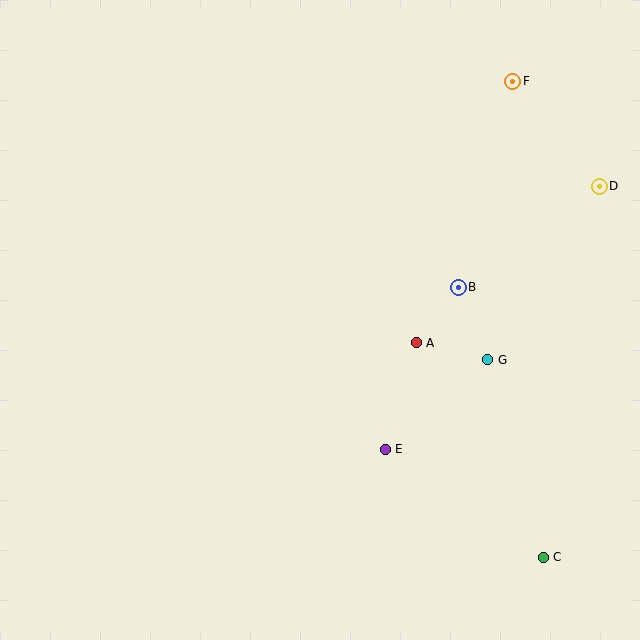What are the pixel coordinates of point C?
Point C is at (543, 557).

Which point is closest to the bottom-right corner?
Point C is closest to the bottom-right corner.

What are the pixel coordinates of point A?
Point A is at (416, 343).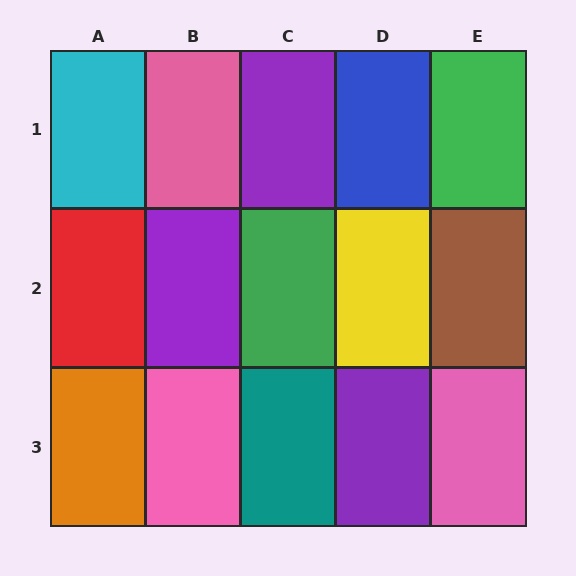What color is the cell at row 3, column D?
Purple.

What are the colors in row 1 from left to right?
Cyan, pink, purple, blue, green.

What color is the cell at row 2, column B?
Purple.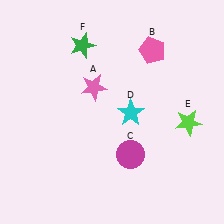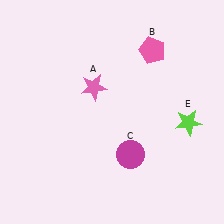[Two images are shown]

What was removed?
The cyan star (D), the green star (F) were removed in Image 2.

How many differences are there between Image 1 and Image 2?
There are 2 differences between the two images.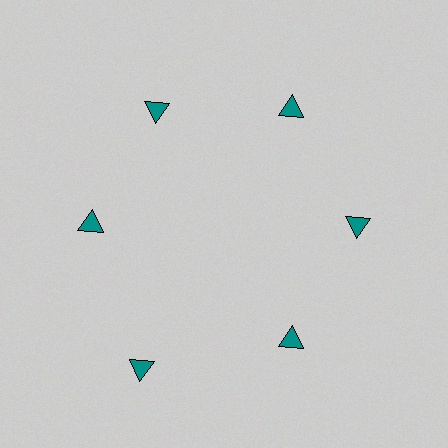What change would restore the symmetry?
The symmetry would be restored by moving it inward, back onto the ring so that all 6 triangles sit at equal angles and equal distance from the center.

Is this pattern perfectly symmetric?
No. The 6 teal triangles are arranged in a ring, but one element near the 7 o'clock position is pushed outward from the center, breaking the 6-fold rotational symmetry.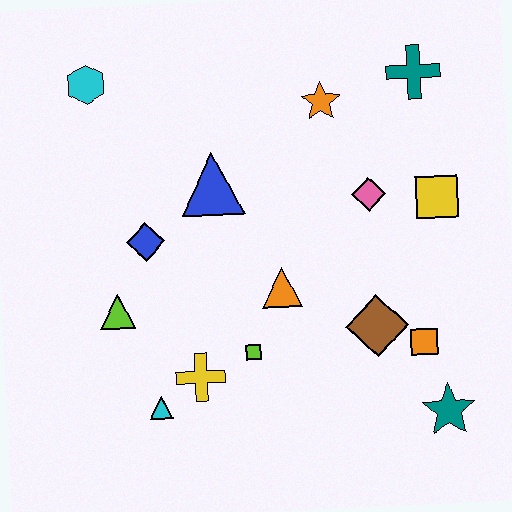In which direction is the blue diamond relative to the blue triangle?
The blue diamond is to the left of the blue triangle.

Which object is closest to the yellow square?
The pink diamond is closest to the yellow square.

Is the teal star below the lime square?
Yes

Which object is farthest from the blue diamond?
The teal star is farthest from the blue diamond.